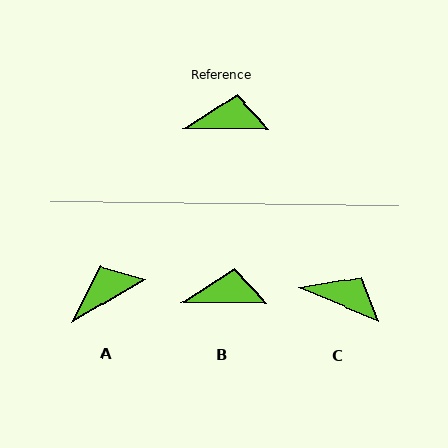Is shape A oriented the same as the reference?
No, it is off by about 31 degrees.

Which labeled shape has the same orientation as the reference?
B.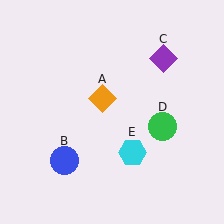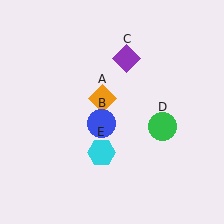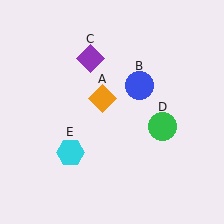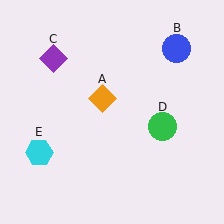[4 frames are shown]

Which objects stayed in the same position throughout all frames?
Orange diamond (object A) and green circle (object D) remained stationary.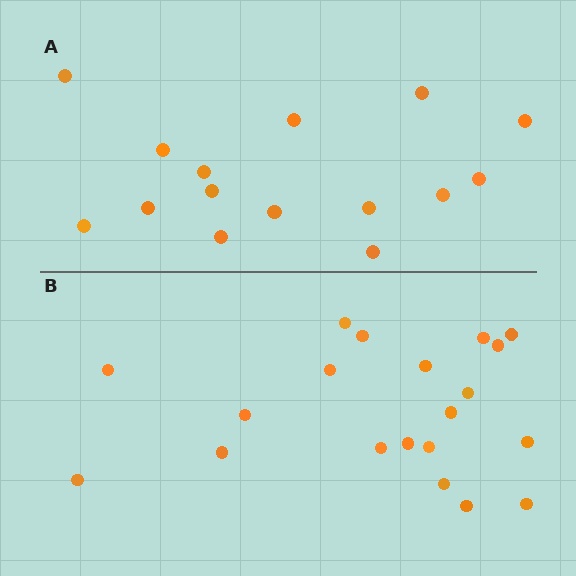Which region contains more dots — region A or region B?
Region B (the bottom region) has more dots.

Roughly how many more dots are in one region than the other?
Region B has about 5 more dots than region A.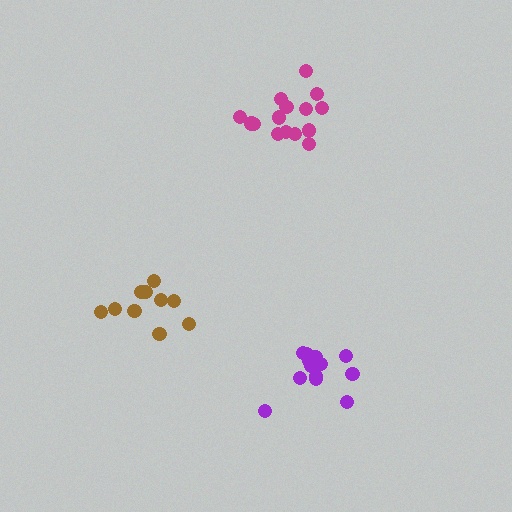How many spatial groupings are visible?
There are 3 spatial groupings.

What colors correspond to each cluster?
The clusters are colored: brown, purple, magenta.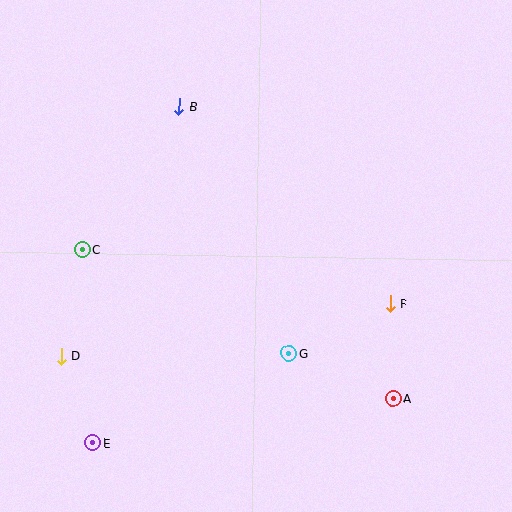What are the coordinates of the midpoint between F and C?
The midpoint between F and C is at (236, 277).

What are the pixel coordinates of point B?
Point B is at (179, 107).